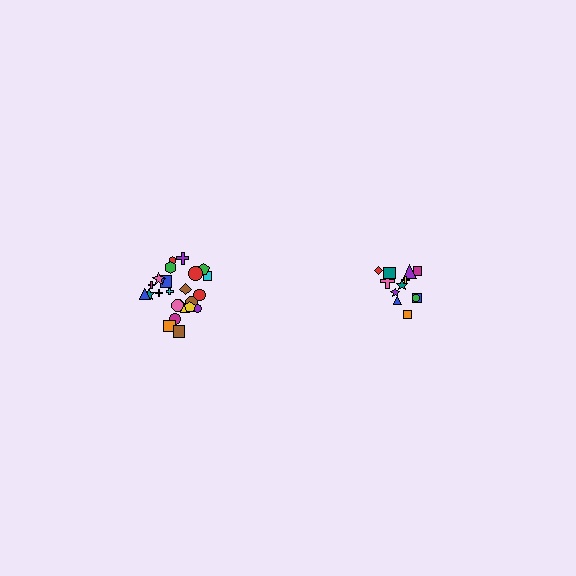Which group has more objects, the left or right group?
The left group.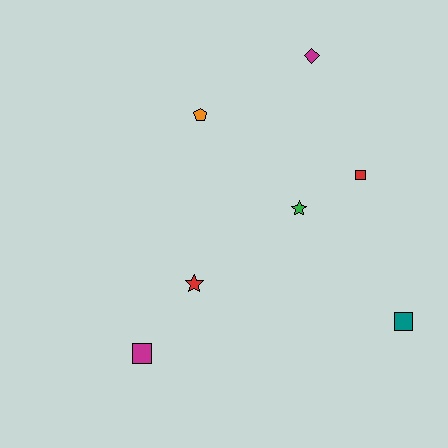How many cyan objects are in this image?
There are no cyan objects.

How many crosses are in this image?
There are no crosses.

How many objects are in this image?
There are 7 objects.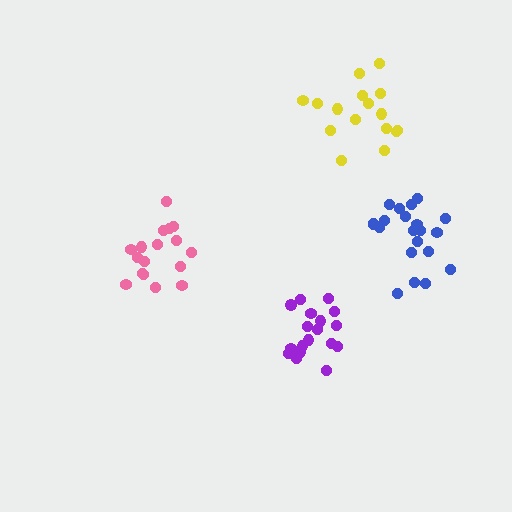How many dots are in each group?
Group 1: 16 dots, Group 2: 18 dots, Group 3: 17 dots, Group 4: 21 dots (72 total).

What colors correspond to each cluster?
The clusters are colored: yellow, purple, pink, blue.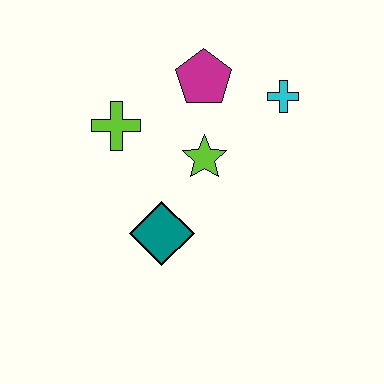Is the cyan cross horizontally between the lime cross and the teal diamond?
No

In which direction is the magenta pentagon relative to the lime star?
The magenta pentagon is above the lime star.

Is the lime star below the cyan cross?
Yes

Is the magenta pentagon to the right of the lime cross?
Yes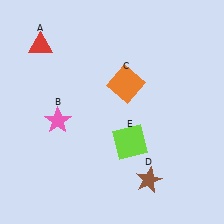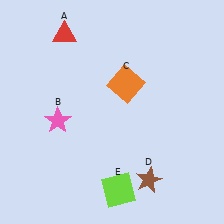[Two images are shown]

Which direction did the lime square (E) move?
The lime square (E) moved down.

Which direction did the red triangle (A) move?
The red triangle (A) moved right.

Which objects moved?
The objects that moved are: the red triangle (A), the lime square (E).